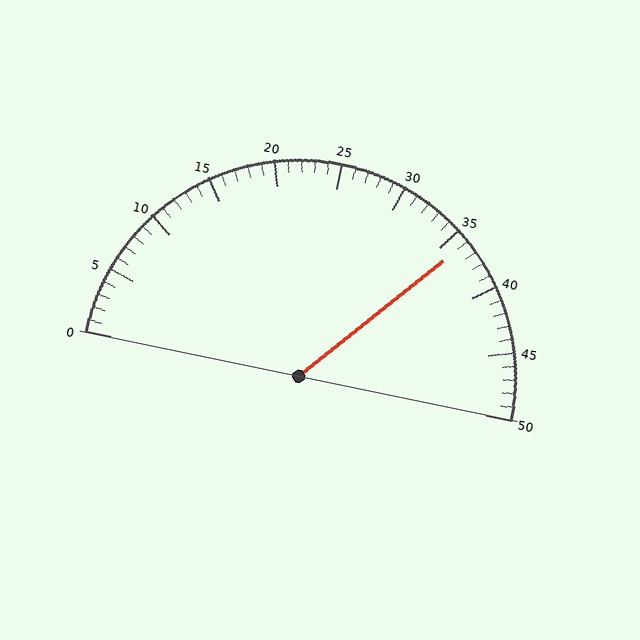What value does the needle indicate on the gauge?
The needle indicates approximately 36.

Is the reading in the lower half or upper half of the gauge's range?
The reading is in the upper half of the range (0 to 50).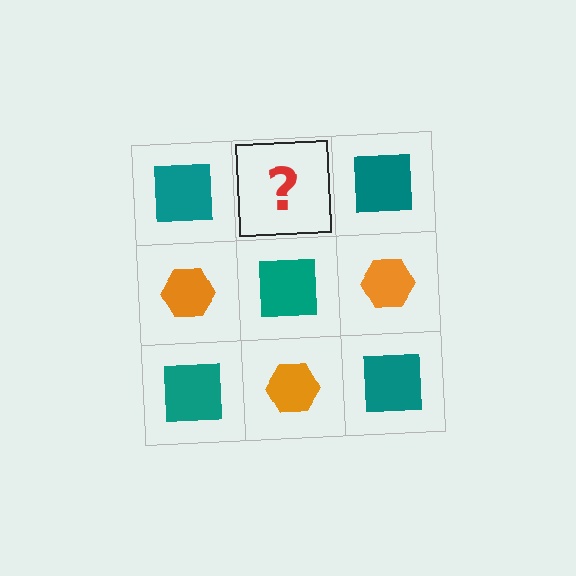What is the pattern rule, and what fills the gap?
The rule is that it alternates teal square and orange hexagon in a checkerboard pattern. The gap should be filled with an orange hexagon.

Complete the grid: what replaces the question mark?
The question mark should be replaced with an orange hexagon.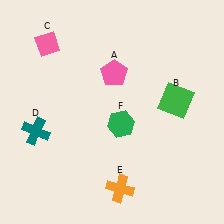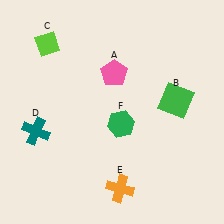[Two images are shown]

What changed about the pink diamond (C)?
In Image 1, C is pink. In Image 2, it changed to lime.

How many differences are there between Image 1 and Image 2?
There is 1 difference between the two images.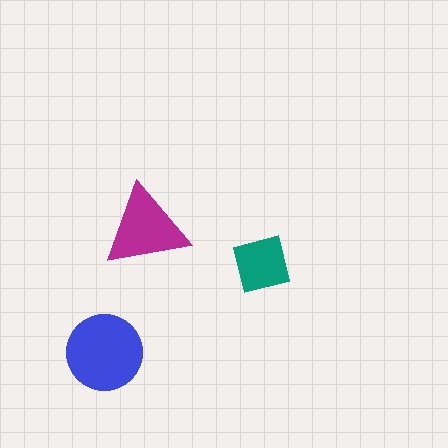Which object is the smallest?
The teal square.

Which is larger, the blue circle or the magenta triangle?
The blue circle.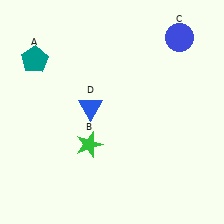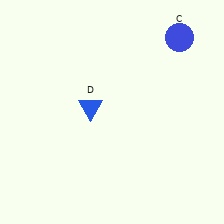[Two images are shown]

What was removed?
The teal pentagon (A), the green star (B) were removed in Image 2.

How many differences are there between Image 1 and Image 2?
There are 2 differences between the two images.